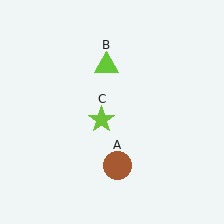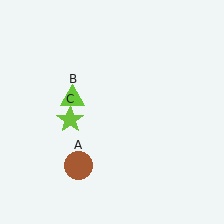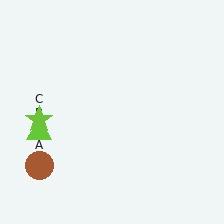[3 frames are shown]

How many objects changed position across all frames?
3 objects changed position: brown circle (object A), lime triangle (object B), lime star (object C).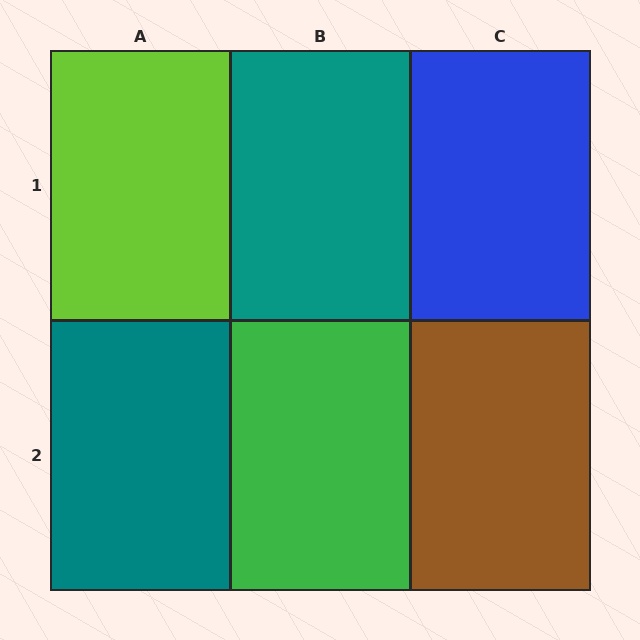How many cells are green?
1 cell is green.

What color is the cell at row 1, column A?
Lime.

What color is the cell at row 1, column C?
Blue.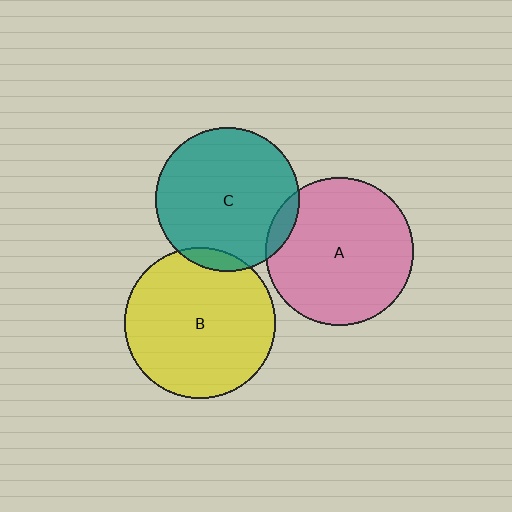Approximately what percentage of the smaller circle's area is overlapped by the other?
Approximately 5%.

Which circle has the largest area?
Circle B (yellow).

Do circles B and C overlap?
Yes.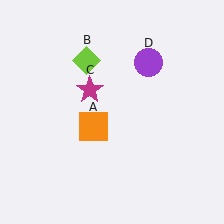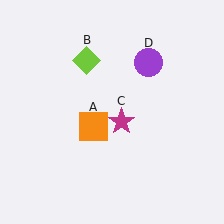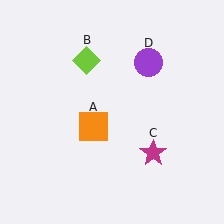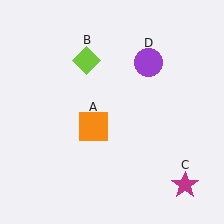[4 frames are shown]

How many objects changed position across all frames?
1 object changed position: magenta star (object C).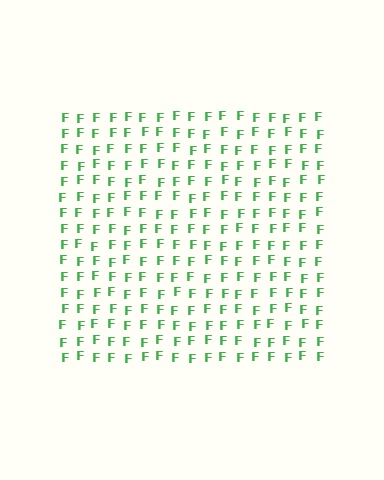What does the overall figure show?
The overall figure shows a square.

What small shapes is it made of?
It is made of small letter F's.